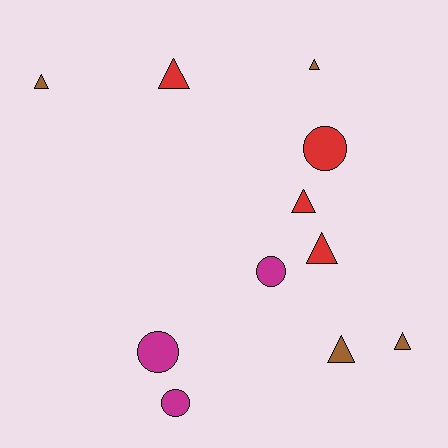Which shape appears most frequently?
Triangle, with 7 objects.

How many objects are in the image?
There are 11 objects.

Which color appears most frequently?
Brown, with 4 objects.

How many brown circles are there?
There are no brown circles.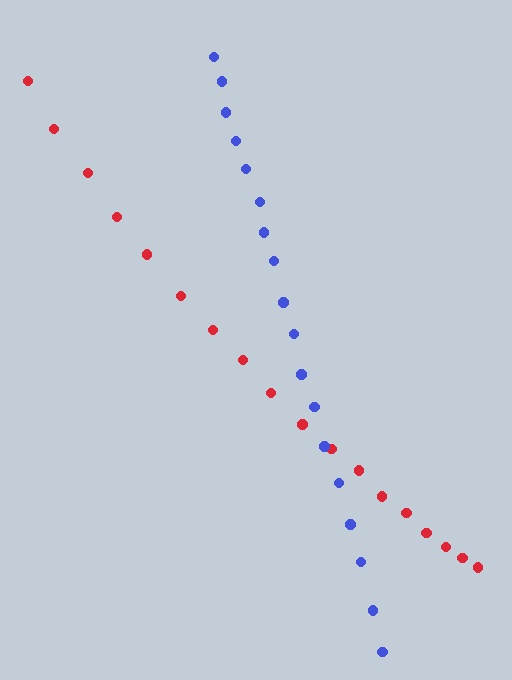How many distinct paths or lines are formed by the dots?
There are 2 distinct paths.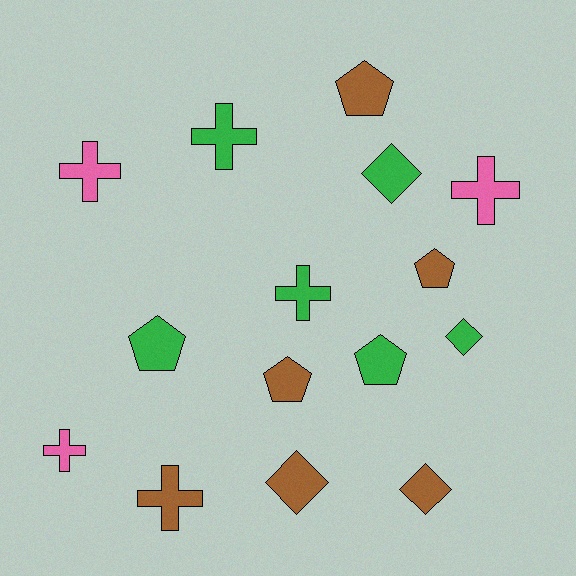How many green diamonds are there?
There are 2 green diamonds.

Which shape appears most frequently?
Cross, with 6 objects.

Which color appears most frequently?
Brown, with 6 objects.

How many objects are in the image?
There are 15 objects.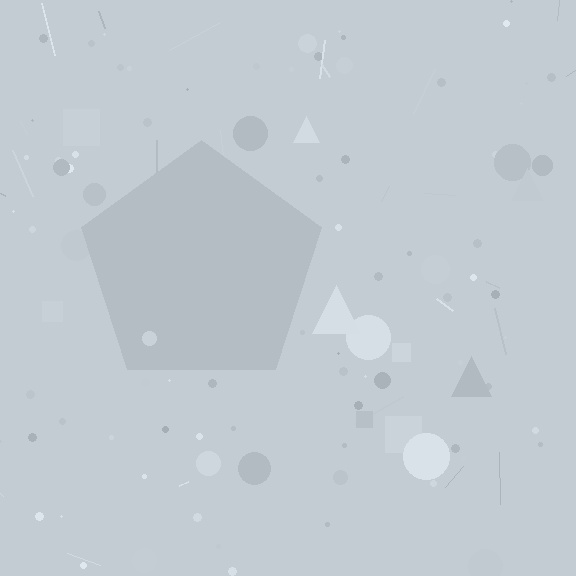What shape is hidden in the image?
A pentagon is hidden in the image.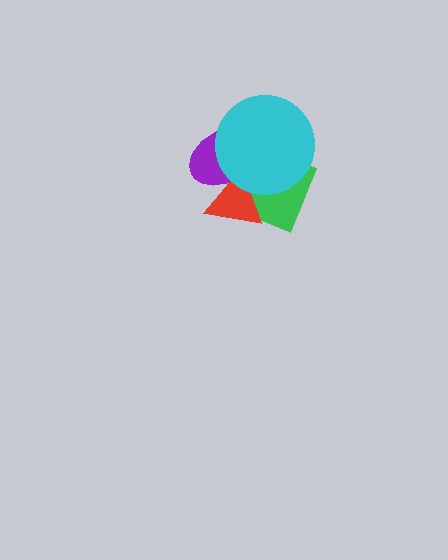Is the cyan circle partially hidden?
No, no other shape covers it.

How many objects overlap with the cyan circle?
3 objects overlap with the cyan circle.